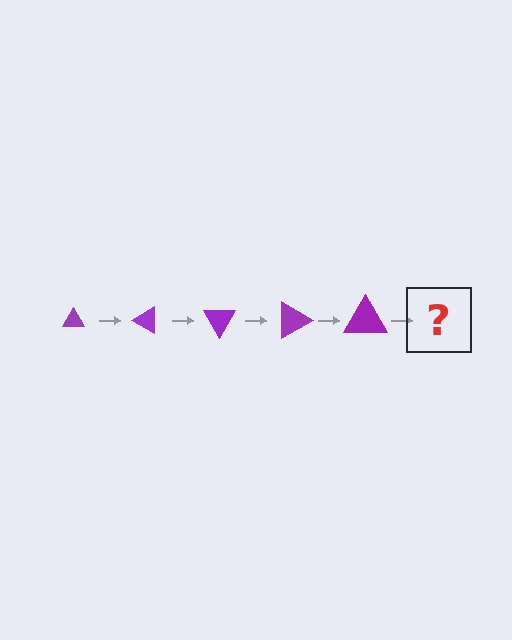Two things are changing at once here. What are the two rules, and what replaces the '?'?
The two rules are that the triangle grows larger each step and it rotates 30 degrees each step. The '?' should be a triangle, larger than the previous one and rotated 150 degrees from the start.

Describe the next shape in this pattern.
It should be a triangle, larger than the previous one and rotated 150 degrees from the start.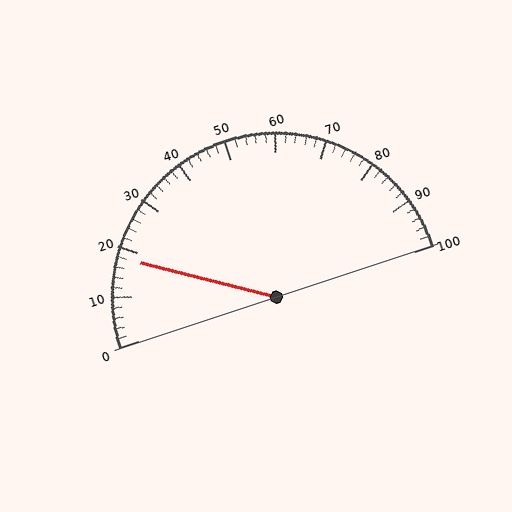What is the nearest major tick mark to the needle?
The nearest major tick mark is 20.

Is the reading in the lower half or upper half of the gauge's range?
The reading is in the lower half of the range (0 to 100).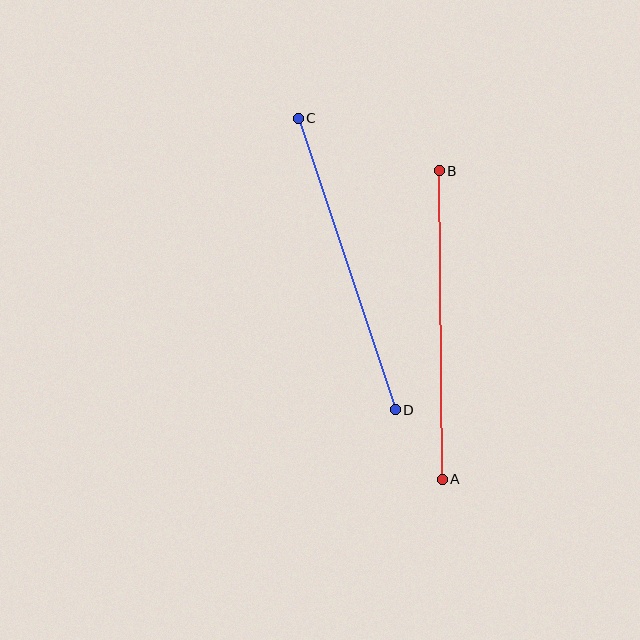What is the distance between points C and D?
The distance is approximately 307 pixels.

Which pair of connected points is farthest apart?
Points A and B are farthest apart.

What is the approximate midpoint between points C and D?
The midpoint is at approximately (347, 264) pixels.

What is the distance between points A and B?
The distance is approximately 308 pixels.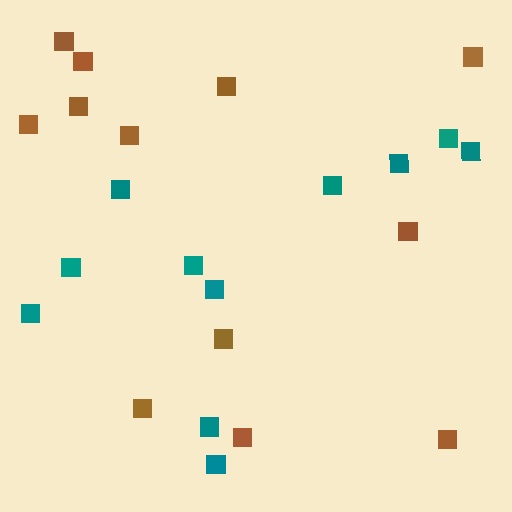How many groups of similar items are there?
There are 2 groups: one group of brown squares (12) and one group of teal squares (11).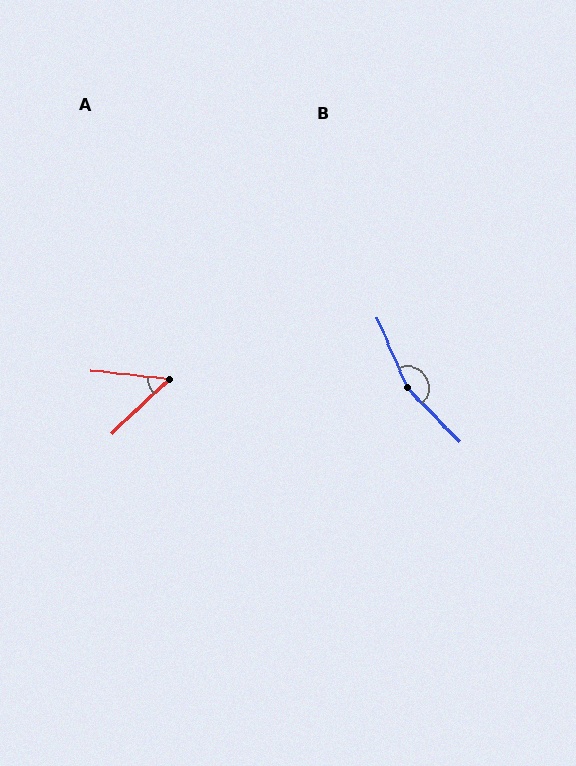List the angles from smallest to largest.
A (50°), B (159°).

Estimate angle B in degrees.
Approximately 159 degrees.